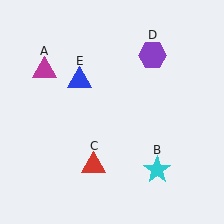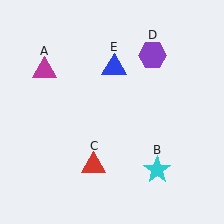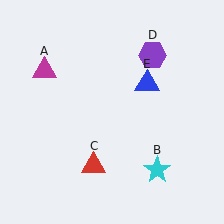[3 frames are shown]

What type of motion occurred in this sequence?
The blue triangle (object E) rotated clockwise around the center of the scene.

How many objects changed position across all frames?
1 object changed position: blue triangle (object E).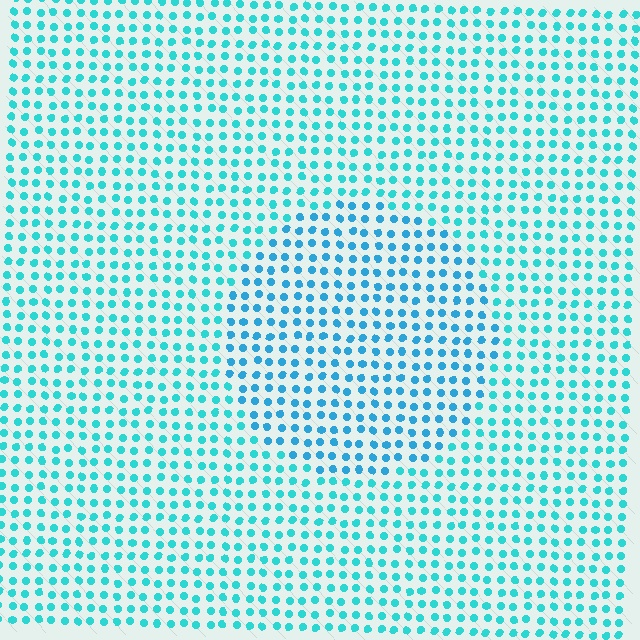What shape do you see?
I see a circle.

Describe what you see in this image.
The image is filled with small cyan elements in a uniform arrangement. A circle-shaped region is visible where the elements are tinted to a slightly different hue, forming a subtle color boundary.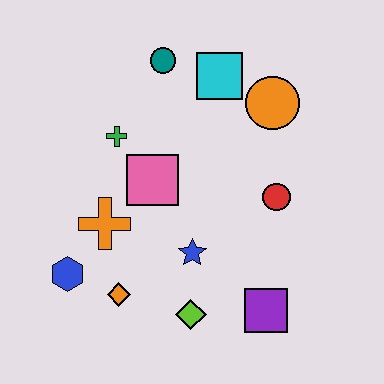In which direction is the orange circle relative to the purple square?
The orange circle is above the purple square.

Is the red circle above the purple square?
Yes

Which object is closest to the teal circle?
The cyan square is closest to the teal circle.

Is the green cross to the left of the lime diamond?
Yes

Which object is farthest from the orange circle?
The blue hexagon is farthest from the orange circle.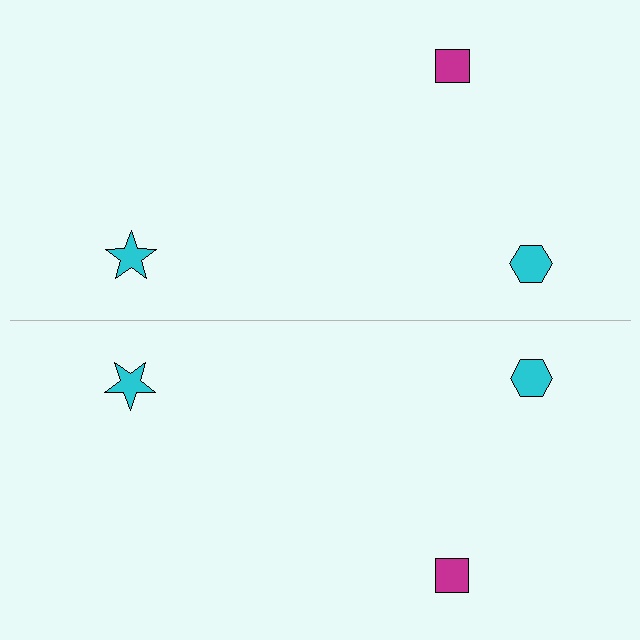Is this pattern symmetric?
Yes, this pattern has bilateral (reflection) symmetry.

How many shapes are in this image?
There are 6 shapes in this image.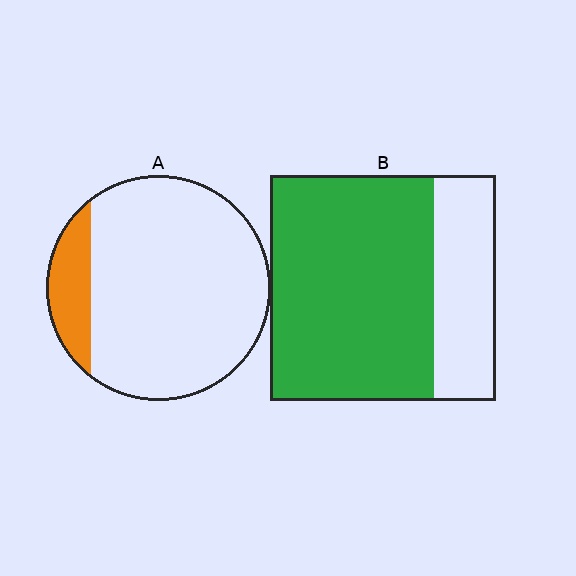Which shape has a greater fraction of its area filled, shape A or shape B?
Shape B.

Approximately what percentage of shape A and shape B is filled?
A is approximately 15% and B is approximately 75%.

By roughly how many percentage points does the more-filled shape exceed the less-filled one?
By roughly 60 percentage points (B over A).